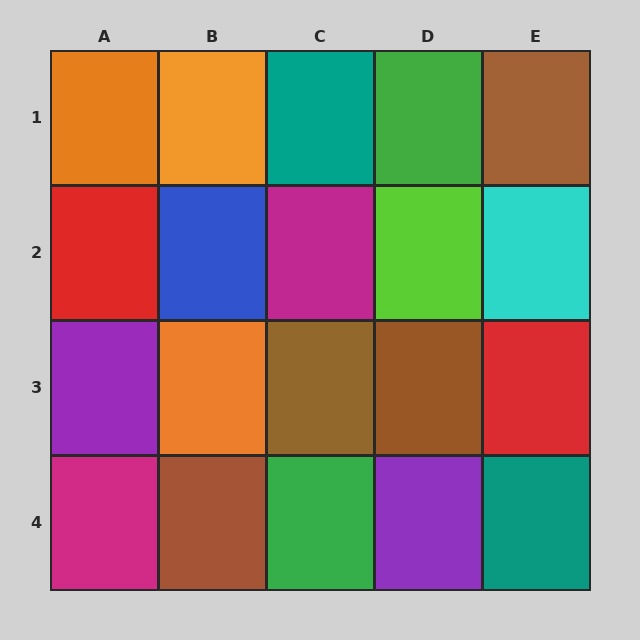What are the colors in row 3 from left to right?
Purple, orange, brown, brown, red.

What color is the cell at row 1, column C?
Teal.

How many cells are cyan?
1 cell is cyan.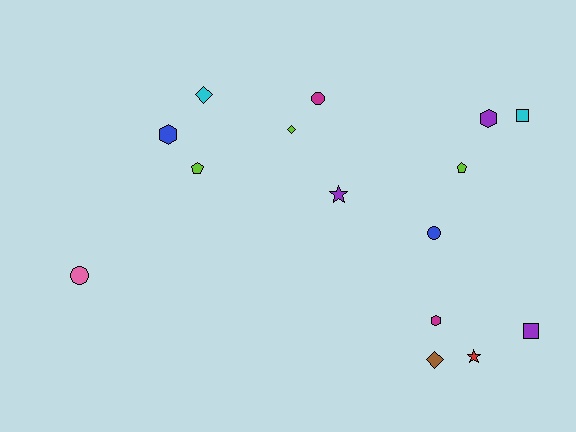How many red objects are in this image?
There is 1 red object.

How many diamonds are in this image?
There are 3 diamonds.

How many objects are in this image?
There are 15 objects.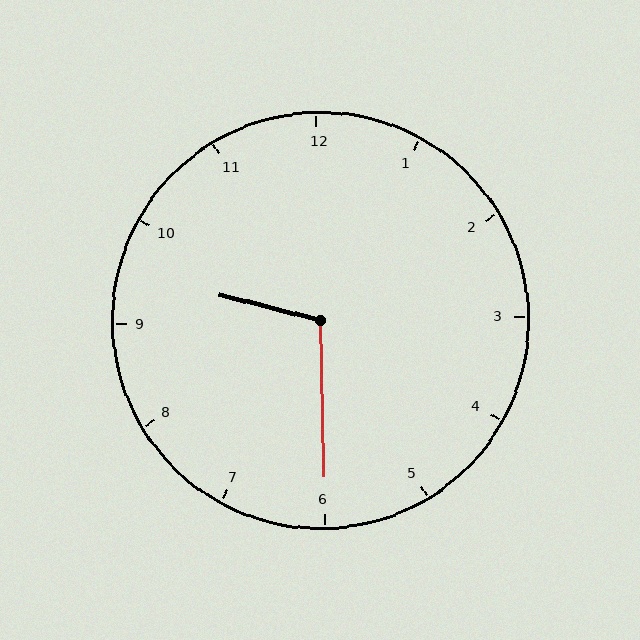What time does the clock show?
9:30.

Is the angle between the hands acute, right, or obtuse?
It is obtuse.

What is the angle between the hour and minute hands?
Approximately 105 degrees.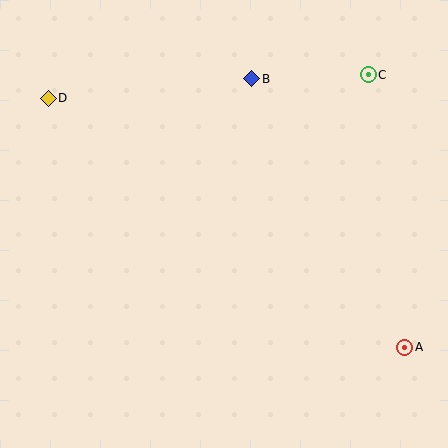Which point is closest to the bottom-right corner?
Point A is closest to the bottom-right corner.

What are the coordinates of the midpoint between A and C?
The midpoint between A and C is at (386, 211).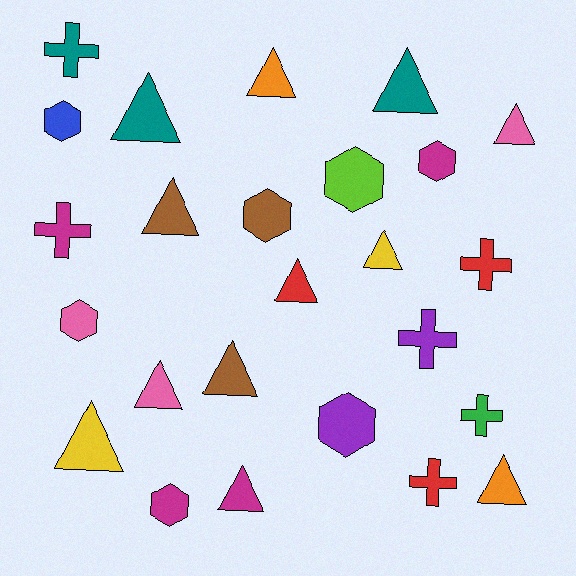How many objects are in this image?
There are 25 objects.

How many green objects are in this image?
There is 1 green object.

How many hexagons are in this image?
There are 7 hexagons.